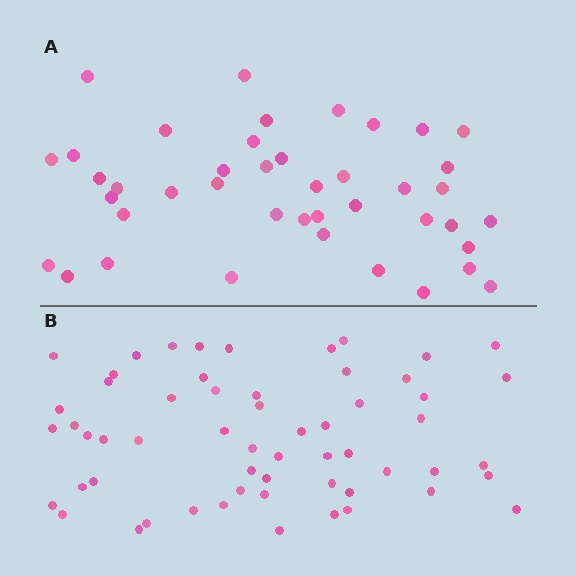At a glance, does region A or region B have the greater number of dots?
Region B (the bottom region) has more dots.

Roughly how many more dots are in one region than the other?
Region B has approximately 15 more dots than region A.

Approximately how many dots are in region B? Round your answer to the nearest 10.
About 60 dots. (The exact count is 58, which rounds to 60.)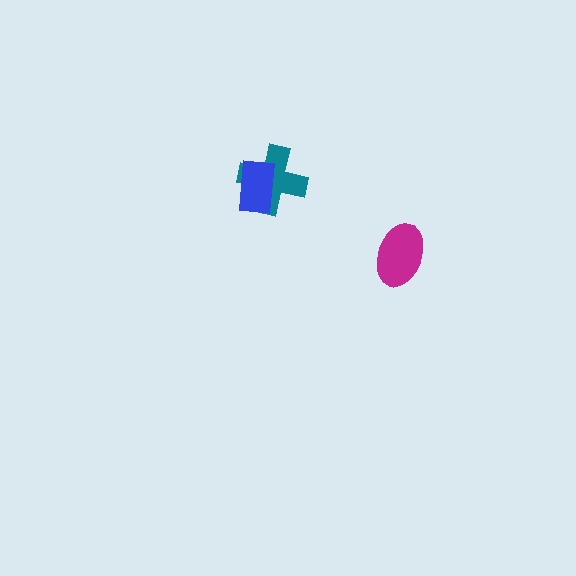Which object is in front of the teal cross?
The blue rectangle is in front of the teal cross.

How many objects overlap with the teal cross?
1 object overlaps with the teal cross.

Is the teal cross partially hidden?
Yes, it is partially covered by another shape.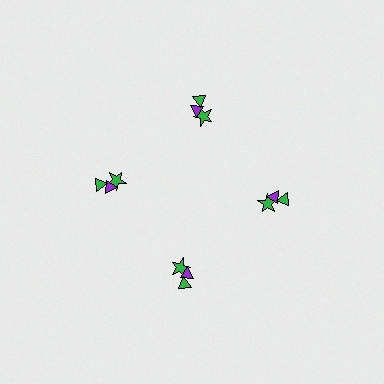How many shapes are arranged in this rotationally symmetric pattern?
There are 12 shapes, arranged in 4 groups of 3.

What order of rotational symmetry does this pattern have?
This pattern has 4-fold rotational symmetry.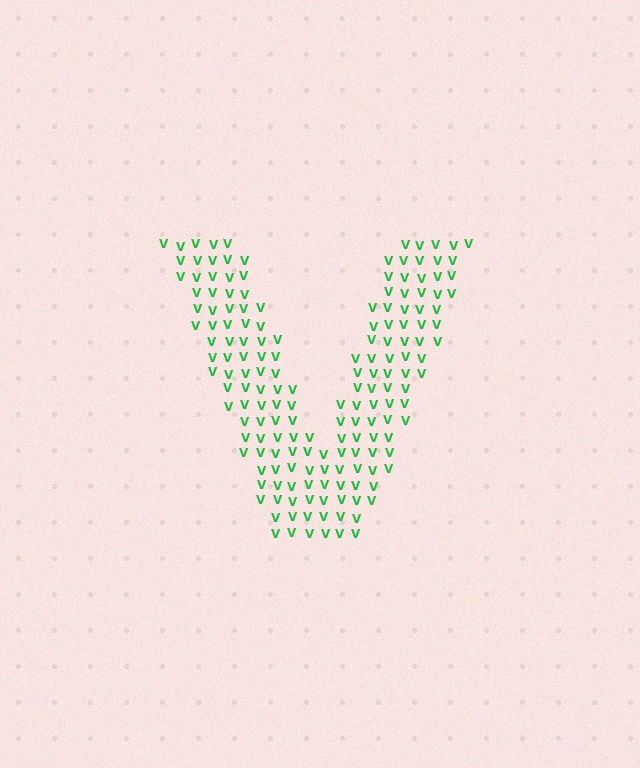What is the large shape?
The large shape is the letter V.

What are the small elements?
The small elements are letter V's.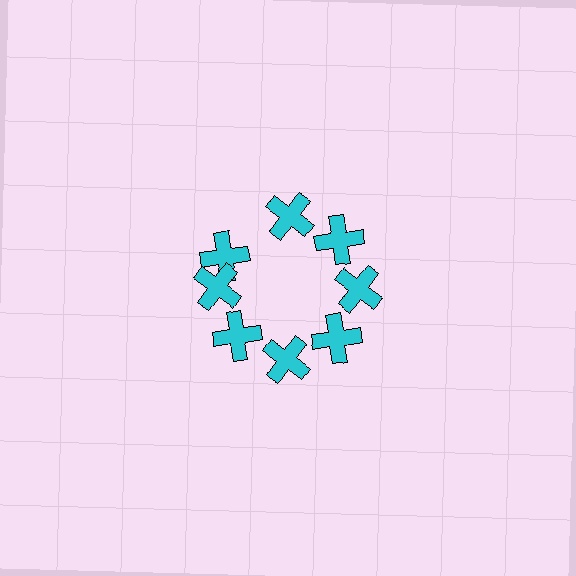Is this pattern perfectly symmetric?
No. The 8 cyan crosses are arranged in a ring, but one element near the 10 o'clock position is rotated out of alignment along the ring, breaking the 8-fold rotational symmetry.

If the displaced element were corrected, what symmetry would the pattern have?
It would have 8-fold rotational symmetry — the pattern would map onto itself every 45 degrees.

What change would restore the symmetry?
The symmetry would be restored by rotating it back into even spacing with its neighbors so that all 8 crosses sit at equal angles and equal distance from the center.